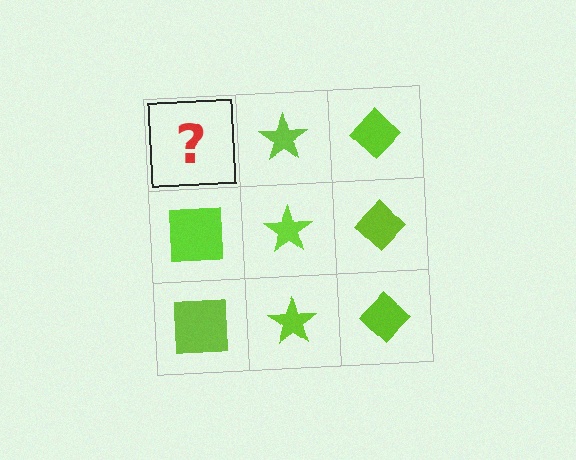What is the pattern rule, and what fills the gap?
The rule is that each column has a consistent shape. The gap should be filled with a lime square.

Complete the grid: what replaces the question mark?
The question mark should be replaced with a lime square.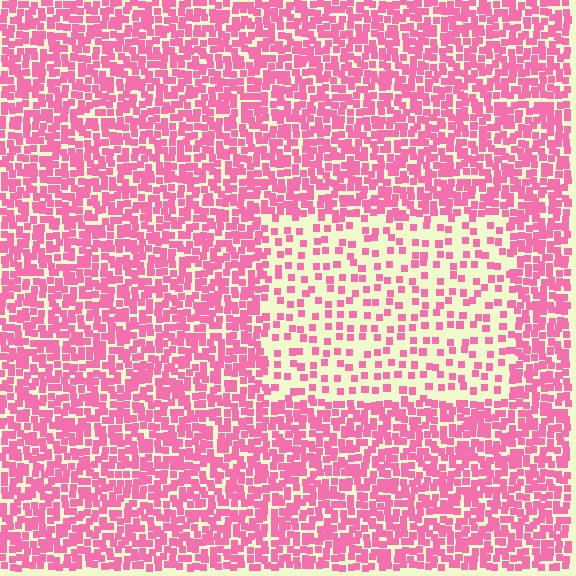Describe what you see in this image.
The image contains small pink elements arranged at two different densities. A rectangle-shaped region is visible where the elements are less densely packed than the surrounding area.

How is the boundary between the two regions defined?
The boundary is defined by a change in element density (approximately 2.6x ratio). All elements are the same color, size, and shape.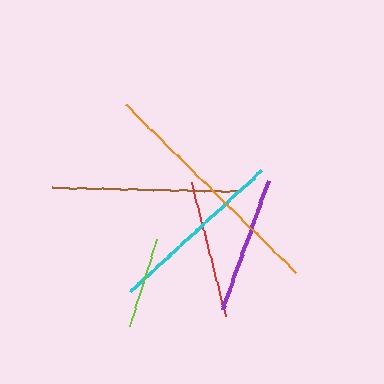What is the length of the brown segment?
The brown segment is approximately 186 pixels long.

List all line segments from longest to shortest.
From longest to shortest: orange, brown, cyan, red, purple, lime.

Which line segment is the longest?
The orange line is the longest at approximately 239 pixels.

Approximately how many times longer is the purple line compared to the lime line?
The purple line is approximately 1.5 times the length of the lime line.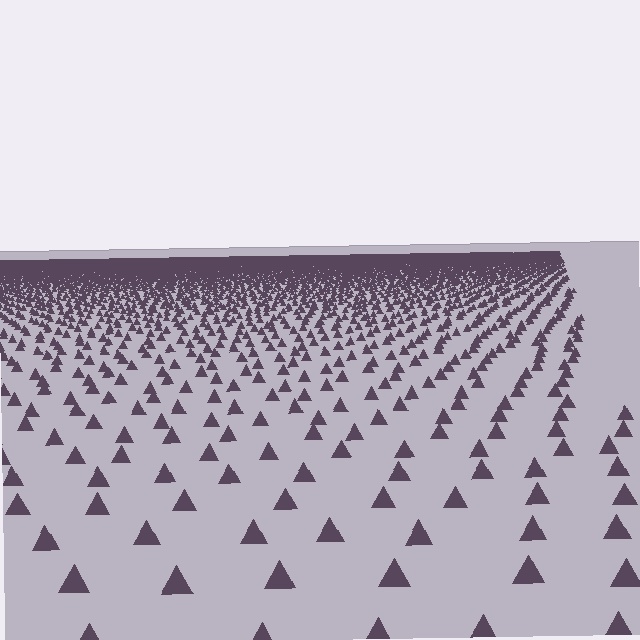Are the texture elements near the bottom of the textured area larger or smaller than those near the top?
Larger. Near the bottom, elements are closer to the viewer and appear at a bigger on-screen size.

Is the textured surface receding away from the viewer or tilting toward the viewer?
The surface is receding away from the viewer. Texture elements get smaller and denser toward the top.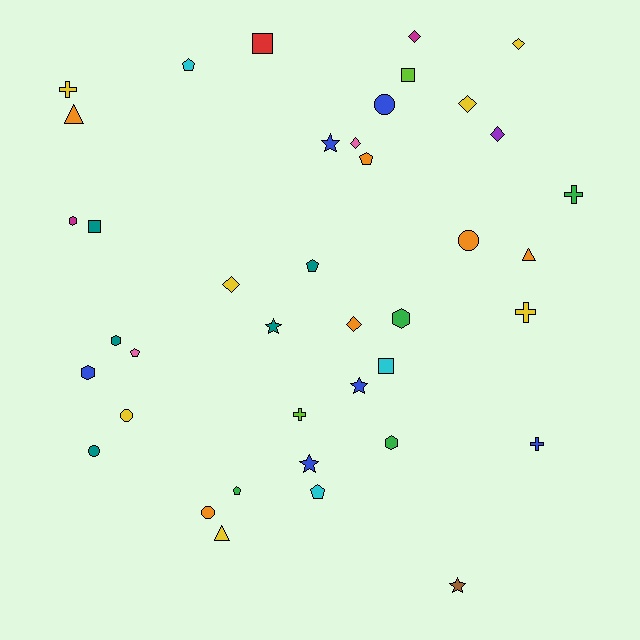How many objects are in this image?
There are 40 objects.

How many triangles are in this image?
There are 3 triangles.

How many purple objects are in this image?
There is 1 purple object.